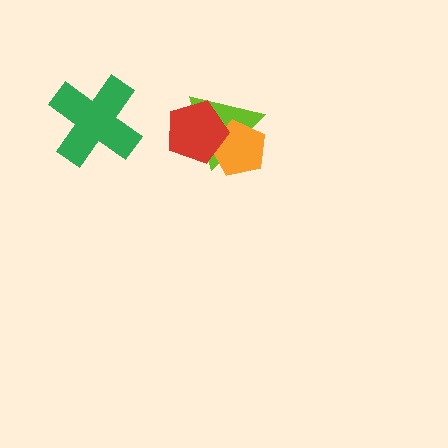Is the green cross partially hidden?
No, no other shape covers it.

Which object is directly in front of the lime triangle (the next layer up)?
The orange pentagon is directly in front of the lime triangle.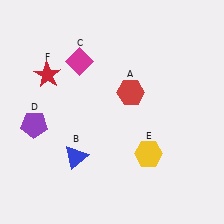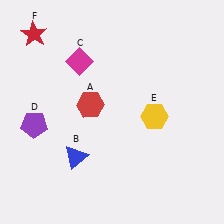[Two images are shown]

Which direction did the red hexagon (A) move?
The red hexagon (A) moved left.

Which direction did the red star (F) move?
The red star (F) moved up.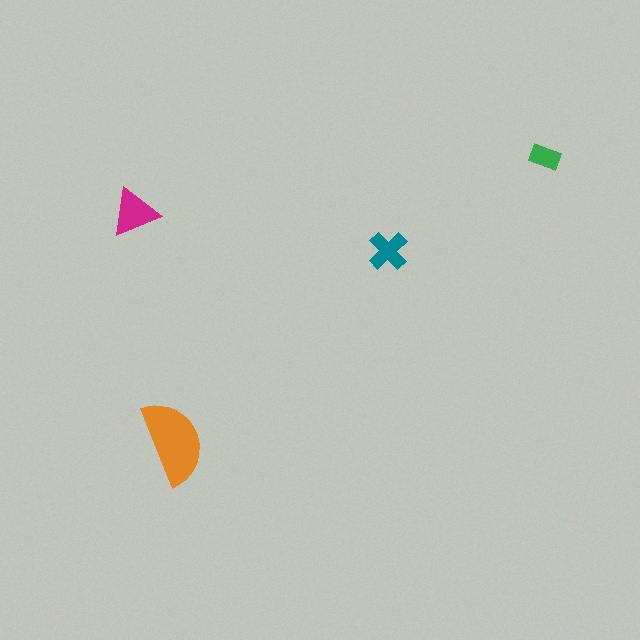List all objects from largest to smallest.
The orange semicircle, the magenta triangle, the teal cross, the green rectangle.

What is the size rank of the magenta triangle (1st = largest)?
2nd.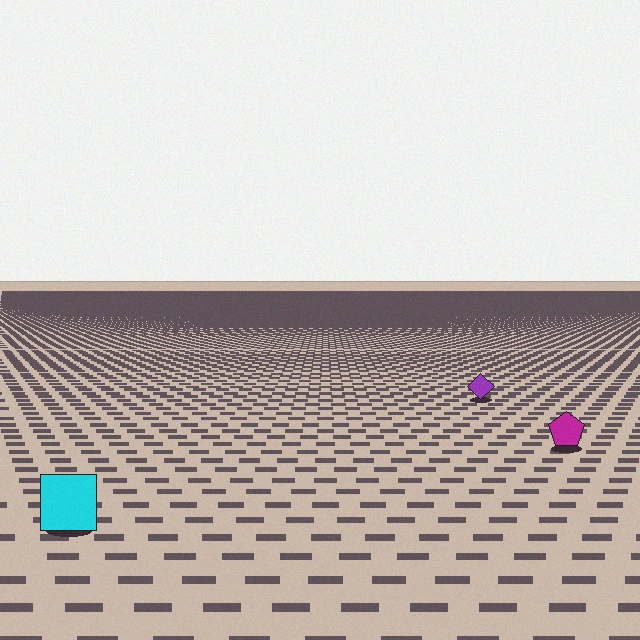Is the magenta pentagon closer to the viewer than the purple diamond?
Yes. The magenta pentagon is closer — you can tell from the texture gradient: the ground texture is coarser near it.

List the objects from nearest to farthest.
From nearest to farthest: the cyan square, the magenta pentagon, the purple diamond.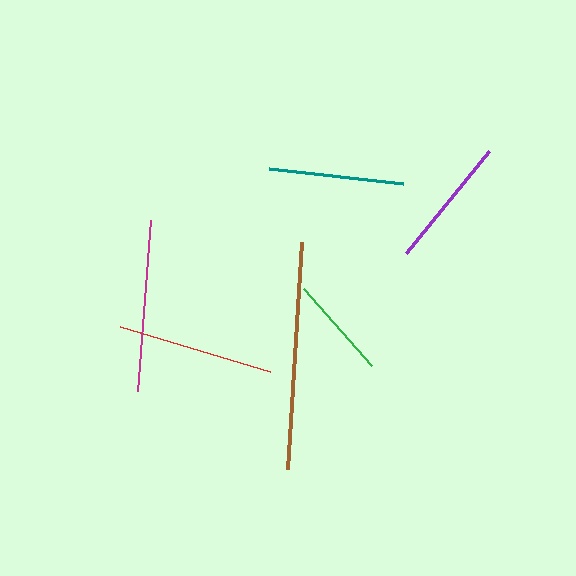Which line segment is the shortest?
The green line is the shortest at approximately 103 pixels.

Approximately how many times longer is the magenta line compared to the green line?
The magenta line is approximately 1.7 times the length of the green line.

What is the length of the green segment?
The green segment is approximately 103 pixels long.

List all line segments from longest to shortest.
From longest to shortest: brown, magenta, red, teal, purple, green.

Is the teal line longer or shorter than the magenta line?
The magenta line is longer than the teal line.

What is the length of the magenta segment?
The magenta segment is approximately 172 pixels long.